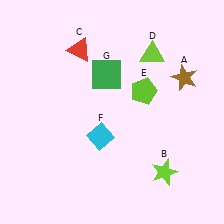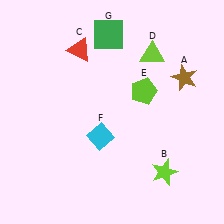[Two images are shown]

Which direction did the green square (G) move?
The green square (G) moved up.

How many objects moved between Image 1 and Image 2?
1 object moved between the two images.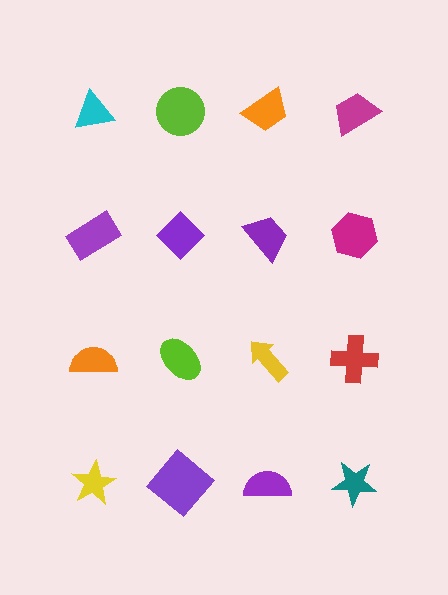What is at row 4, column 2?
A purple diamond.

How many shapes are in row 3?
4 shapes.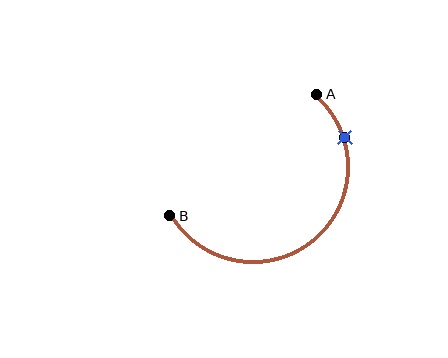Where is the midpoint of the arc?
The arc midpoint is the point on the curve farthest from the straight line joining A and B. It sits below and to the right of that line.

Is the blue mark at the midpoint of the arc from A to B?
No. The blue mark lies on the arc but is closer to endpoint A. The arc midpoint would be at the point on the curve equidistant along the arc from both A and B.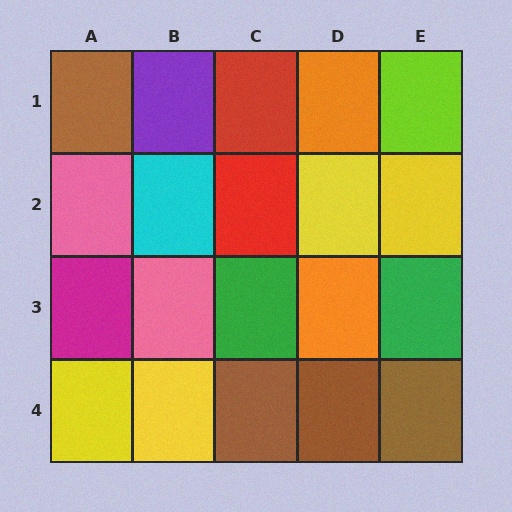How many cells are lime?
1 cell is lime.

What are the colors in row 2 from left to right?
Pink, cyan, red, yellow, yellow.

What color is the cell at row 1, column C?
Red.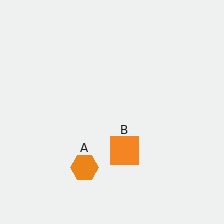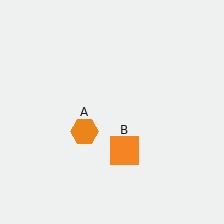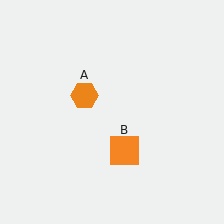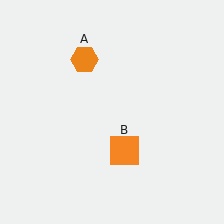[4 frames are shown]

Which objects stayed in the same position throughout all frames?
Orange square (object B) remained stationary.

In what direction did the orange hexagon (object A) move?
The orange hexagon (object A) moved up.